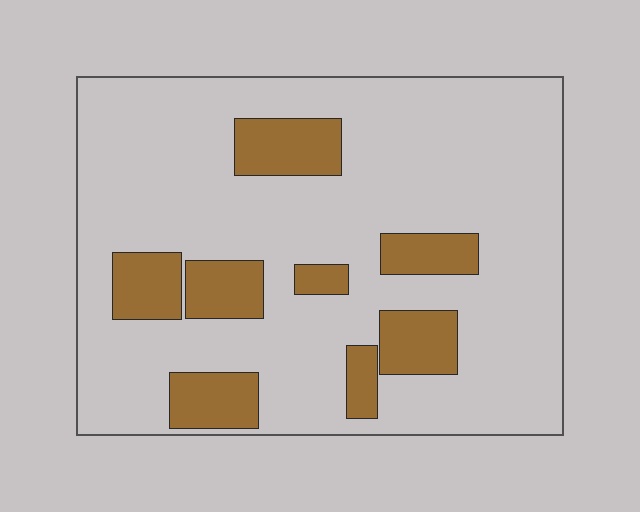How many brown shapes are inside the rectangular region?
8.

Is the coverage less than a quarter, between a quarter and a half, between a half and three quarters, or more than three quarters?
Less than a quarter.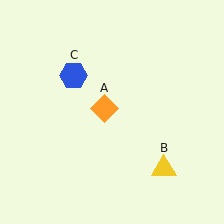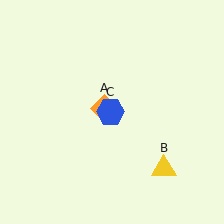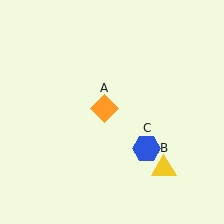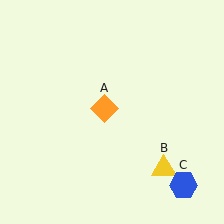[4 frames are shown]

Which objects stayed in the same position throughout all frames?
Orange diamond (object A) and yellow triangle (object B) remained stationary.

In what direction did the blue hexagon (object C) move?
The blue hexagon (object C) moved down and to the right.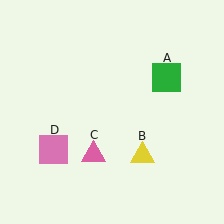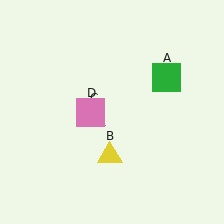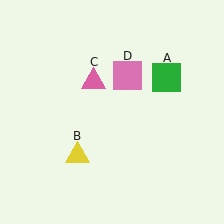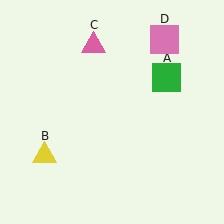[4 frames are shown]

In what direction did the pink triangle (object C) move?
The pink triangle (object C) moved up.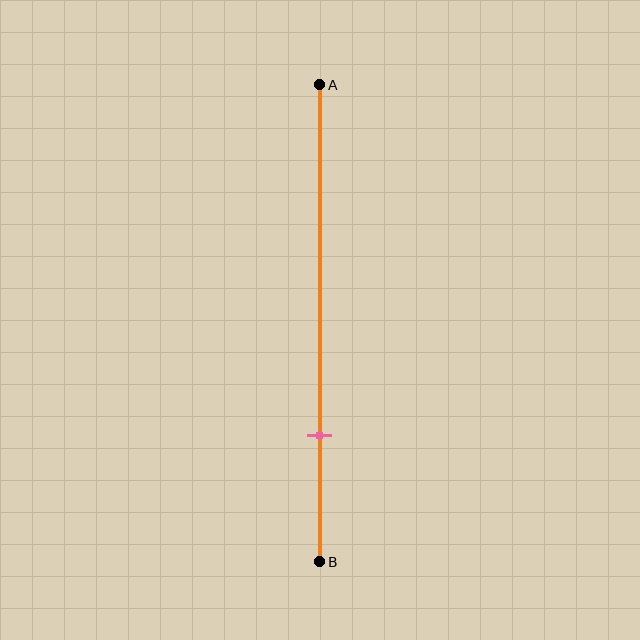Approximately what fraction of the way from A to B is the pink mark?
The pink mark is approximately 75% of the way from A to B.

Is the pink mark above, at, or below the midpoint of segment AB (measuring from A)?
The pink mark is below the midpoint of segment AB.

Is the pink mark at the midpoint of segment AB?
No, the mark is at about 75% from A, not at the 50% midpoint.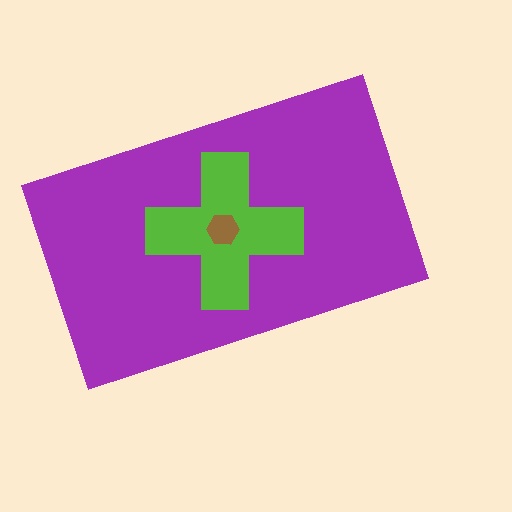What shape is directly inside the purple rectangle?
The lime cross.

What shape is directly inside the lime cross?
The brown hexagon.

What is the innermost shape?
The brown hexagon.